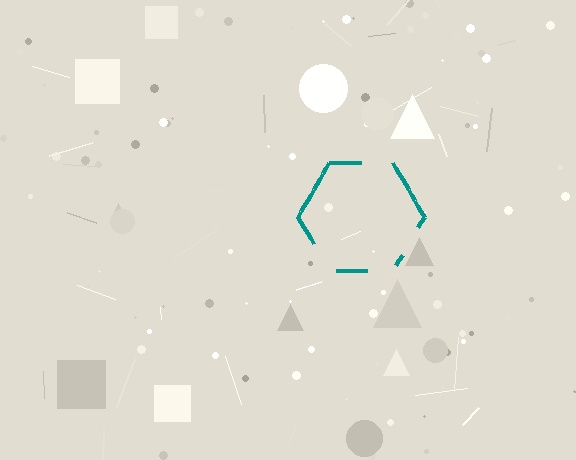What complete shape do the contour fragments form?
The contour fragments form a hexagon.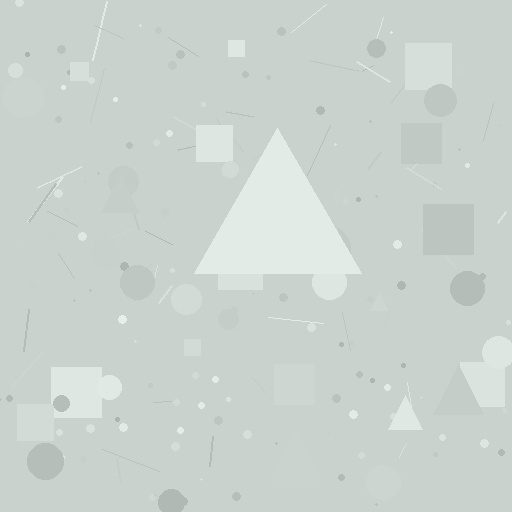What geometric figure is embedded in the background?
A triangle is embedded in the background.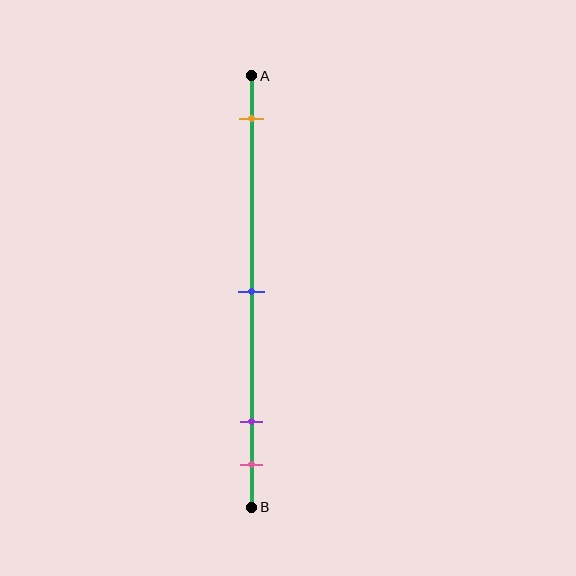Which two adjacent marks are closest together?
The purple and pink marks are the closest adjacent pair.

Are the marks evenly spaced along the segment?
No, the marks are not evenly spaced.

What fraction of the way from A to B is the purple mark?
The purple mark is approximately 80% (0.8) of the way from A to B.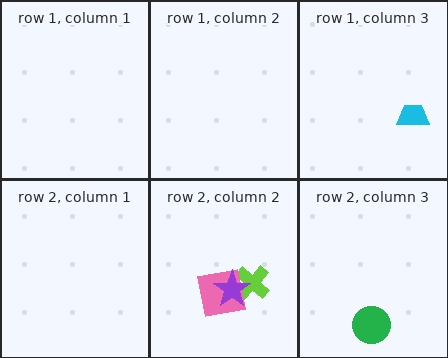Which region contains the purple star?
The row 2, column 2 region.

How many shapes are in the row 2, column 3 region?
1.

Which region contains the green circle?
The row 2, column 3 region.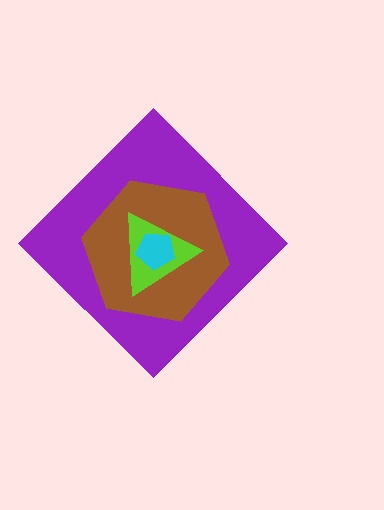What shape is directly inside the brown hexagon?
The lime triangle.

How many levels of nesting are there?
4.